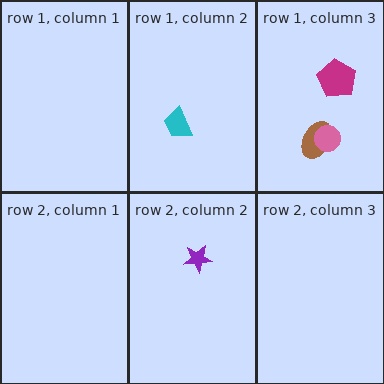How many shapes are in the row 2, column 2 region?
1.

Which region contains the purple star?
The row 2, column 2 region.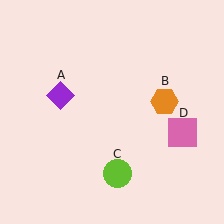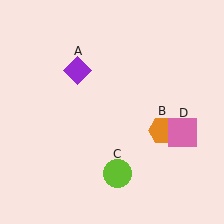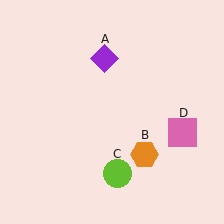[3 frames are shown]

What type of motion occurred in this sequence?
The purple diamond (object A), orange hexagon (object B) rotated clockwise around the center of the scene.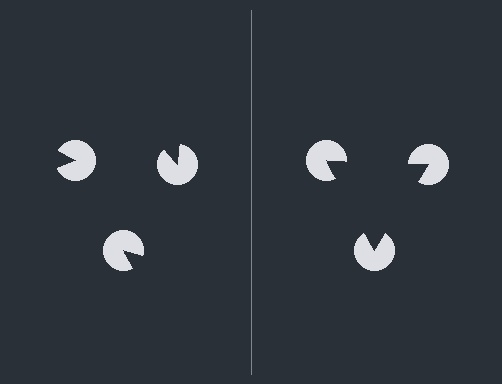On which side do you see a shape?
An illusory triangle appears on the right side. On the left side the wedge cuts are rotated, so no coherent shape forms.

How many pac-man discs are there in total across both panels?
6 — 3 on each side.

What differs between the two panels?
The pac-man discs are positioned identically on both sides; only the wedge orientations differ. On the right they align to a triangle; on the left they are misaligned.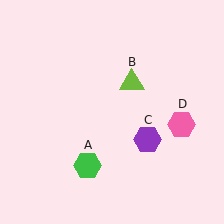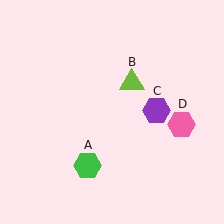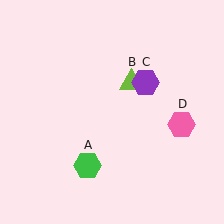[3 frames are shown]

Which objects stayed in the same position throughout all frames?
Green hexagon (object A) and lime triangle (object B) and pink hexagon (object D) remained stationary.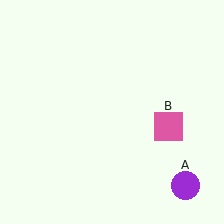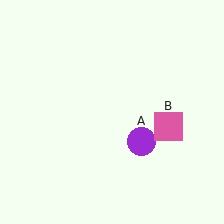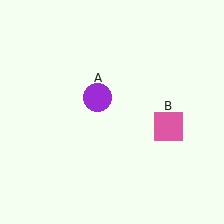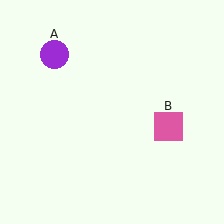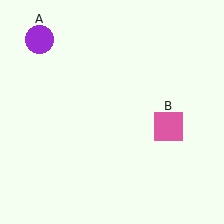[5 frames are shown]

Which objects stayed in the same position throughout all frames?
Pink square (object B) remained stationary.